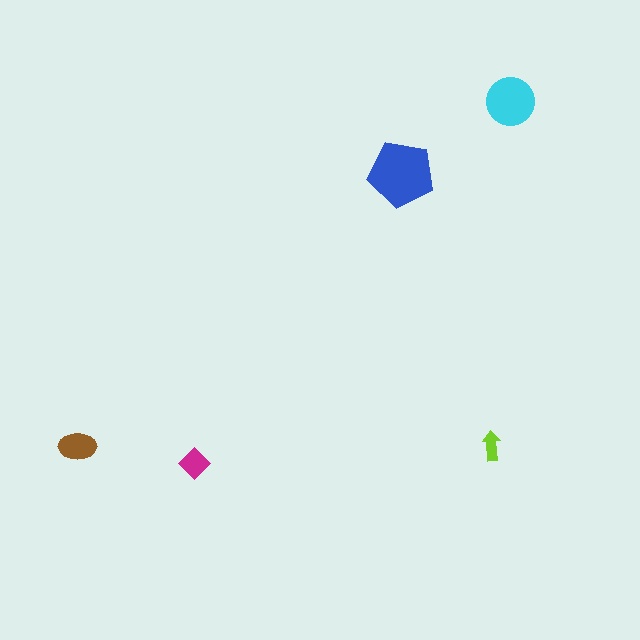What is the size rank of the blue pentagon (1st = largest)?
1st.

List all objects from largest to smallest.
The blue pentagon, the cyan circle, the brown ellipse, the magenta diamond, the lime arrow.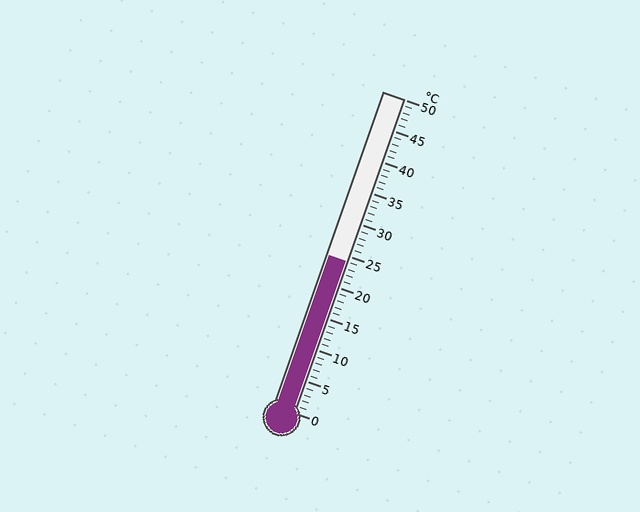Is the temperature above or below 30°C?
The temperature is below 30°C.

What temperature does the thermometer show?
The thermometer shows approximately 24°C.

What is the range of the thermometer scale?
The thermometer scale ranges from 0°C to 50°C.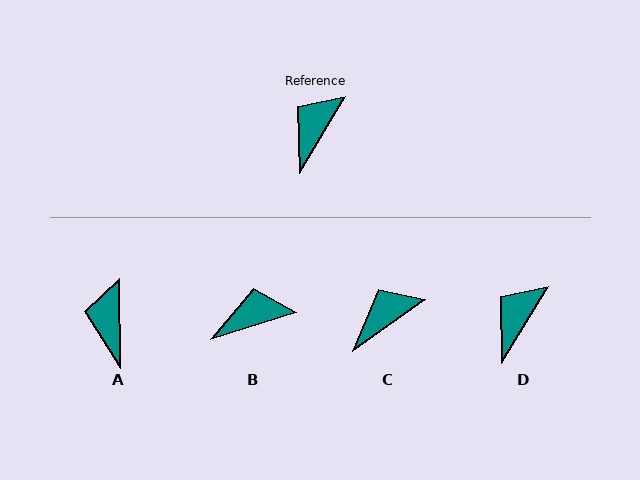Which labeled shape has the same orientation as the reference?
D.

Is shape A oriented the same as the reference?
No, it is off by about 32 degrees.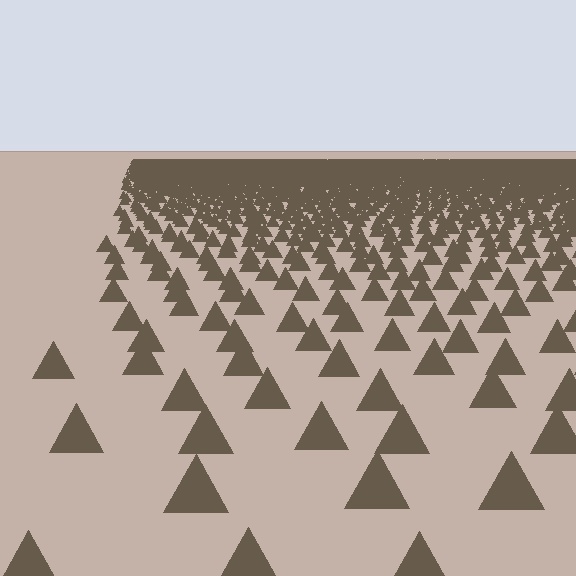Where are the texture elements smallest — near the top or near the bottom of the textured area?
Near the top.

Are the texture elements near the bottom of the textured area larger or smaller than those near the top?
Larger. Near the bottom, elements are closer to the viewer and appear at a bigger on-screen size.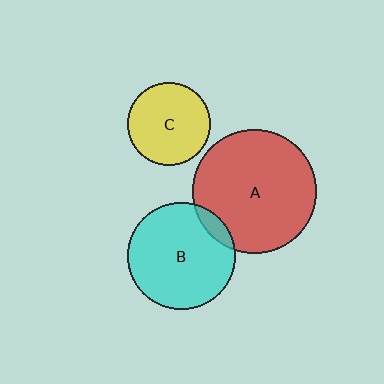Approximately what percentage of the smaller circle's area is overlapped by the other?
Approximately 10%.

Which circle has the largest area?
Circle A (red).